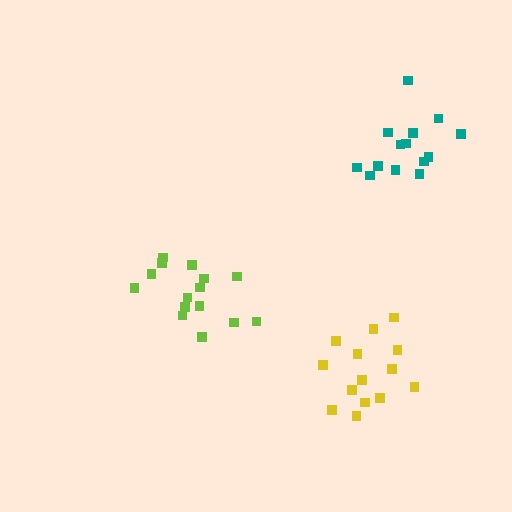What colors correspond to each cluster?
The clusters are colored: teal, lime, yellow.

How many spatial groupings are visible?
There are 3 spatial groupings.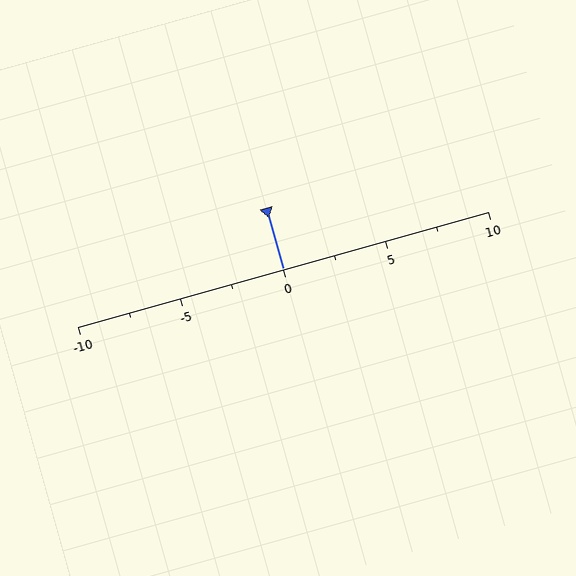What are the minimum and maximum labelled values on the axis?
The axis runs from -10 to 10.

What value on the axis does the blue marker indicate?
The marker indicates approximately 0.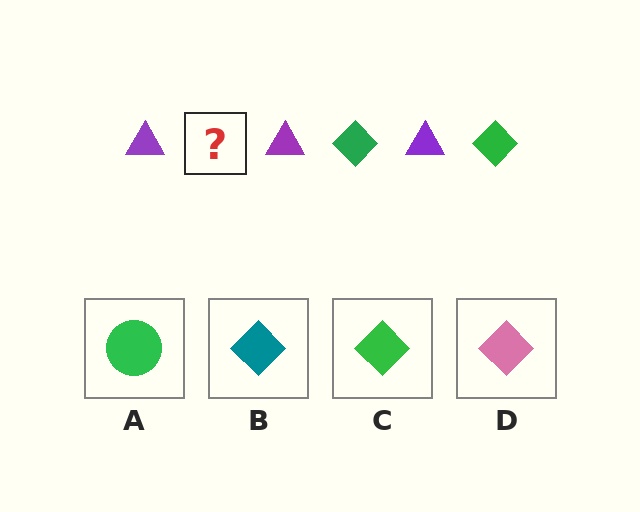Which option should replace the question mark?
Option C.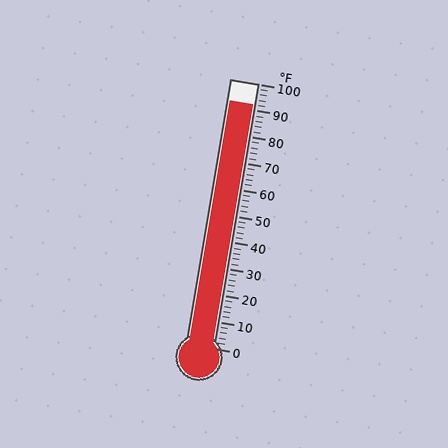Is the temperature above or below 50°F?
The temperature is above 50°F.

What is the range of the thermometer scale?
The thermometer scale ranges from 0°F to 100°F.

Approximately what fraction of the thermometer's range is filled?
The thermometer is filled to approximately 90% of its range.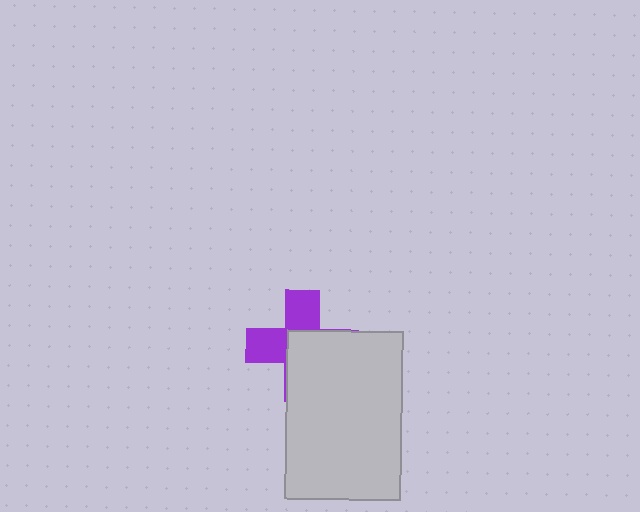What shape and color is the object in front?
The object in front is a light gray rectangle.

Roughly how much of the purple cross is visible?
A small part of it is visible (roughly 43%).